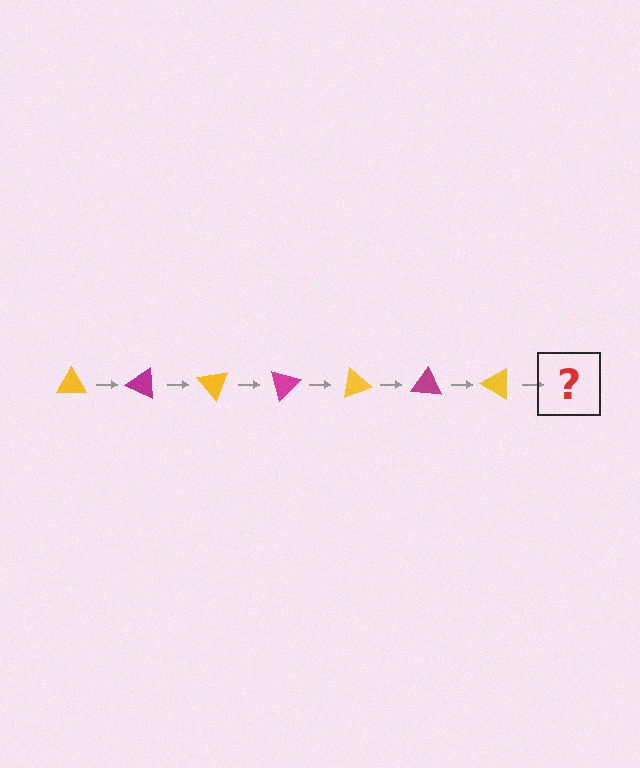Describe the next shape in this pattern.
It should be a magenta triangle, rotated 175 degrees from the start.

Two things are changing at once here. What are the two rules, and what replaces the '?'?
The two rules are that it rotates 25 degrees each step and the color cycles through yellow and magenta. The '?' should be a magenta triangle, rotated 175 degrees from the start.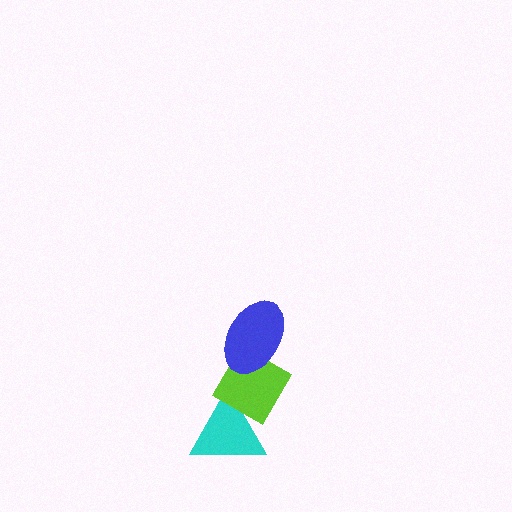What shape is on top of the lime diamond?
The blue ellipse is on top of the lime diamond.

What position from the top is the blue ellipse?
The blue ellipse is 1st from the top.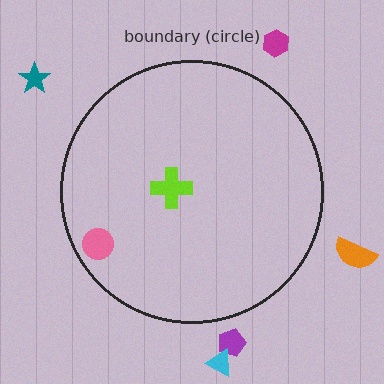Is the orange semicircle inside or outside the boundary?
Outside.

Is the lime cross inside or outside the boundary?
Inside.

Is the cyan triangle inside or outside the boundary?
Outside.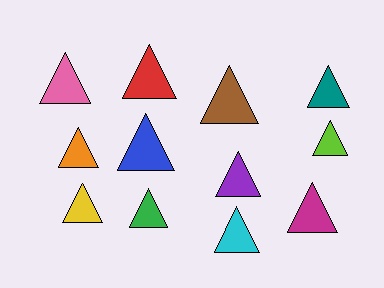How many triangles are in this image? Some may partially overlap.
There are 12 triangles.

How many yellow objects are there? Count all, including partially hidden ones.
There is 1 yellow object.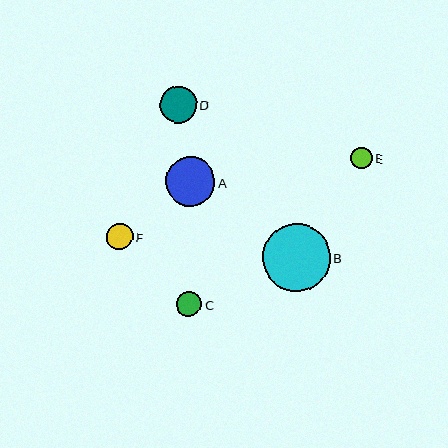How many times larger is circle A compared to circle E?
Circle A is approximately 2.3 times the size of circle E.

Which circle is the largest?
Circle B is the largest with a size of approximately 68 pixels.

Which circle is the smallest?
Circle E is the smallest with a size of approximately 22 pixels.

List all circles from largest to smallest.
From largest to smallest: B, A, D, F, C, E.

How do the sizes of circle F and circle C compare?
Circle F and circle C are approximately the same size.